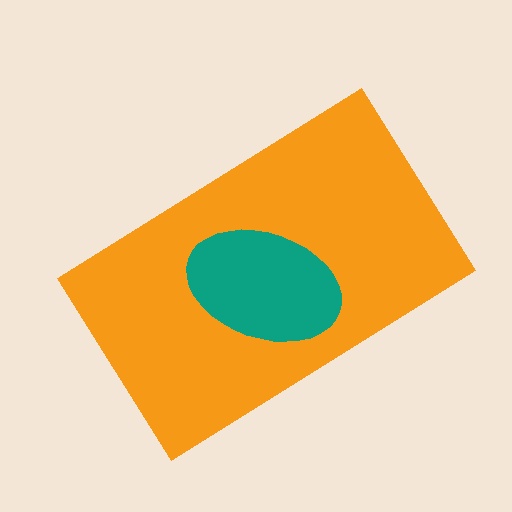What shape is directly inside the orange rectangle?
The teal ellipse.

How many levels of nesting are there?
2.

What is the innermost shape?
The teal ellipse.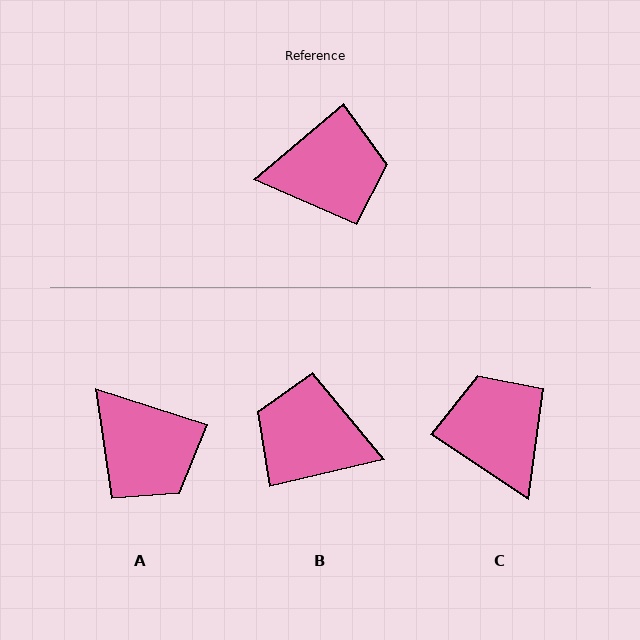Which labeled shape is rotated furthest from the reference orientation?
B, about 153 degrees away.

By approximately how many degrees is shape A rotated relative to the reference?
Approximately 59 degrees clockwise.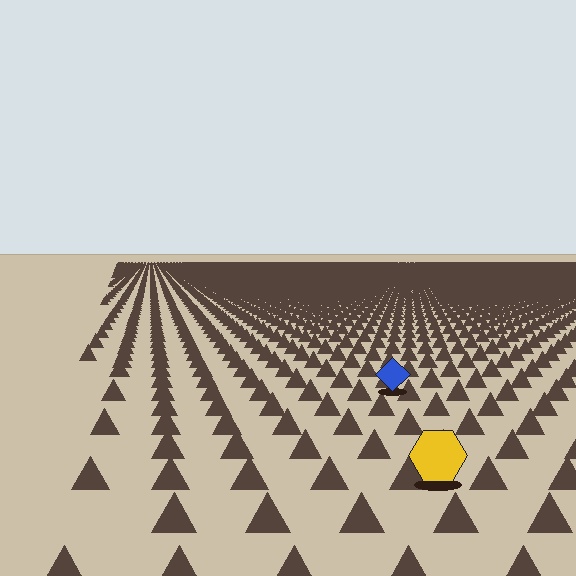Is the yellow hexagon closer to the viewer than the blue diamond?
Yes. The yellow hexagon is closer — you can tell from the texture gradient: the ground texture is coarser near it.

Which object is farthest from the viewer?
The blue diamond is farthest from the viewer. It appears smaller and the ground texture around it is denser.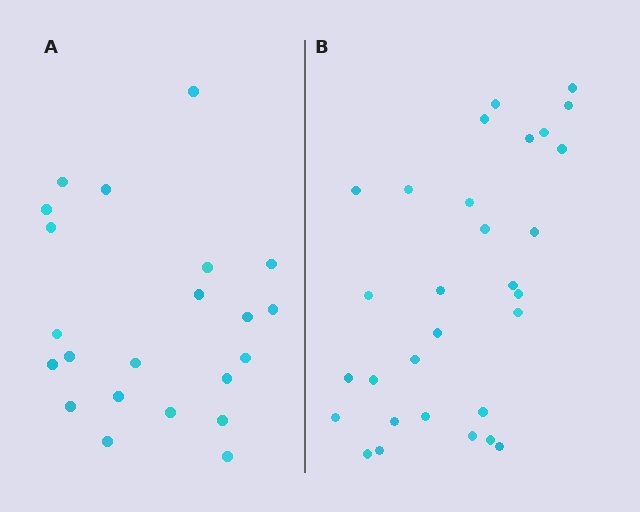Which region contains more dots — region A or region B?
Region B (the right region) has more dots.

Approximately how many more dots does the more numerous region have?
Region B has roughly 8 or so more dots than region A.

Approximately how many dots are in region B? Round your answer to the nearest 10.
About 30 dots.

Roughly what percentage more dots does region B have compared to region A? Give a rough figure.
About 35% more.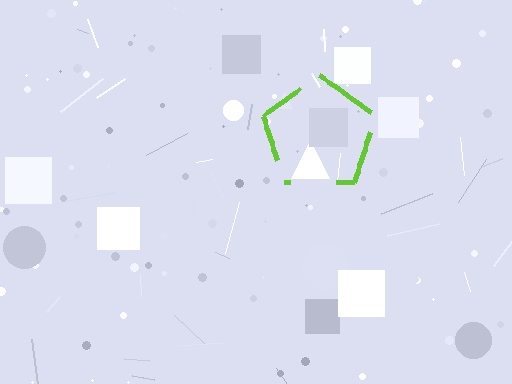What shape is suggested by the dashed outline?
The dashed outline suggests a pentagon.